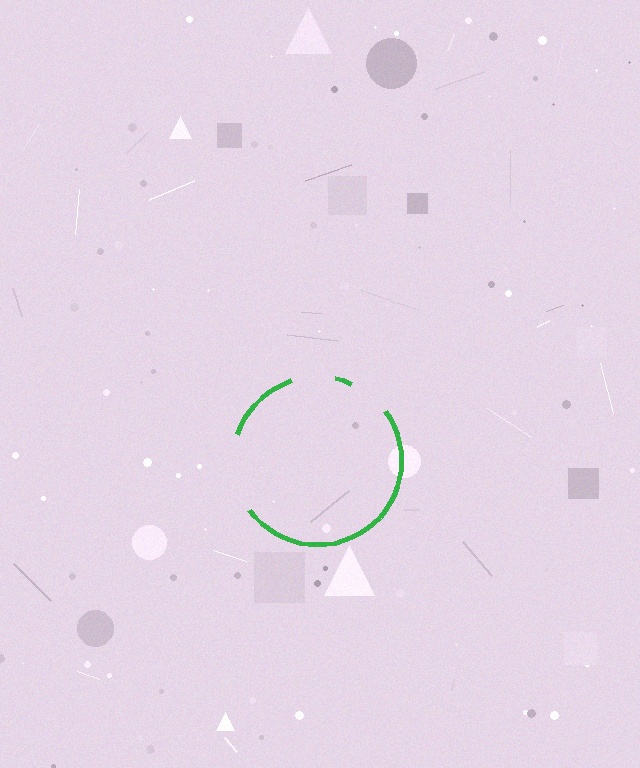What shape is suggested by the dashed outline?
The dashed outline suggests a circle.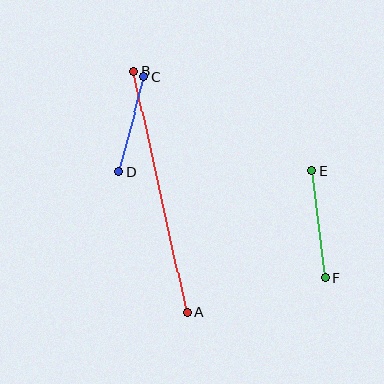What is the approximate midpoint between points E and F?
The midpoint is at approximately (318, 225) pixels.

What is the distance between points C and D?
The distance is approximately 99 pixels.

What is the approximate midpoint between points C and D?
The midpoint is at approximately (131, 125) pixels.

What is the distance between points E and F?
The distance is approximately 108 pixels.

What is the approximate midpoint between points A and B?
The midpoint is at approximately (160, 192) pixels.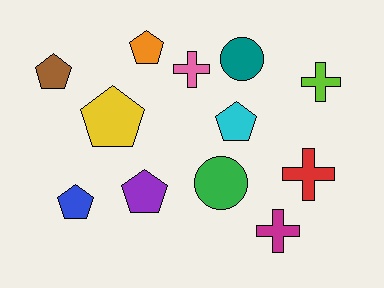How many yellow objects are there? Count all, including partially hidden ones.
There is 1 yellow object.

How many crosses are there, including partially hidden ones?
There are 4 crosses.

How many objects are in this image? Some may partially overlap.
There are 12 objects.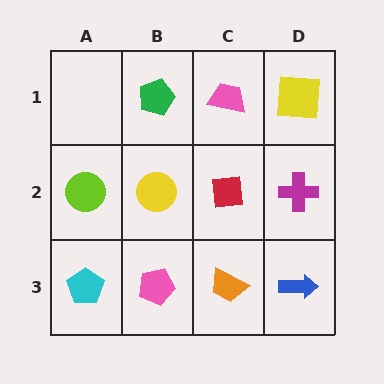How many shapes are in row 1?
3 shapes.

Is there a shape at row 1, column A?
No, that cell is empty.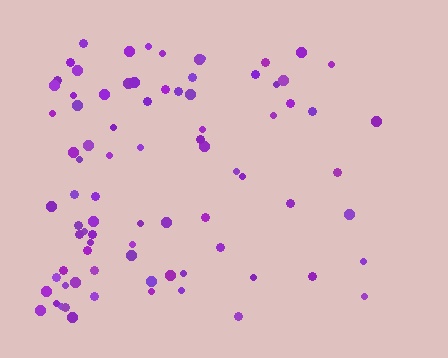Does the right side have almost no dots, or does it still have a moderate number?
Still a moderate number, just noticeably fewer than the left.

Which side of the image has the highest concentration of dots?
The left.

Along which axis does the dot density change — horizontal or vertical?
Horizontal.